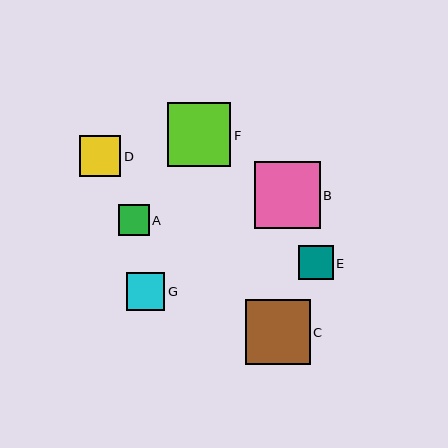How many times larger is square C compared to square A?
Square C is approximately 2.1 times the size of square A.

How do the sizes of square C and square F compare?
Square C and square F are approximately the same size.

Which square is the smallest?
Square A is the smallest with a size of approximately 31 pixels.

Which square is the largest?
Square B is the largest with a size of approximately 66 pixels.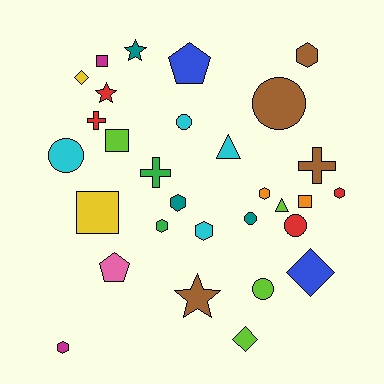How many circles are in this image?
There are 6 circles.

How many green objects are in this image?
There are 2 green objects.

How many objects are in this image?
There are 30 objects.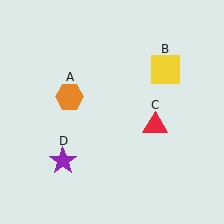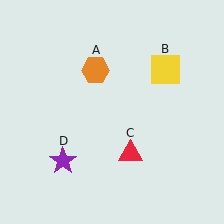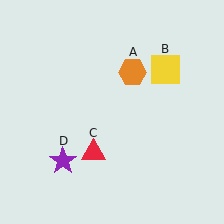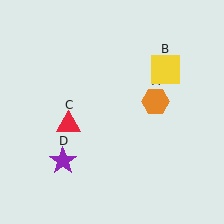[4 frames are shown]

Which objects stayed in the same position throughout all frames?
Yellow square (object B) and purple star (object D) remained stationary.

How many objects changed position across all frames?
2 objects changed position: orange hexagon (object A), red triangle (object C).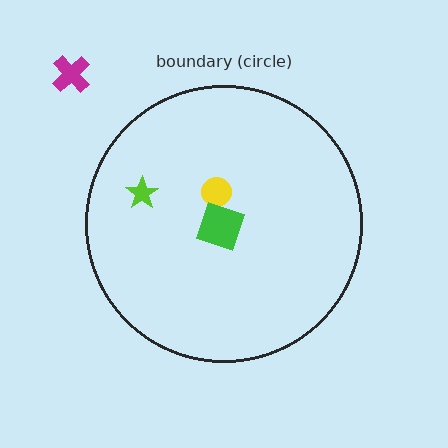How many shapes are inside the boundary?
3 inside, 1 outside.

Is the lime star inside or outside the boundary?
Inside.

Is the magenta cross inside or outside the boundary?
Outside.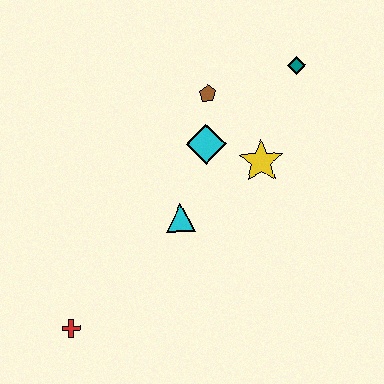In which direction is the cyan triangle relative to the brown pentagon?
The cyan triangle is below the brown pentagon.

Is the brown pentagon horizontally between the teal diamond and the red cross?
Yes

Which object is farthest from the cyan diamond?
The red cross is farthest from the cyan diamond.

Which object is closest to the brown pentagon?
The cyan diamond is closest to the brown pentagon.